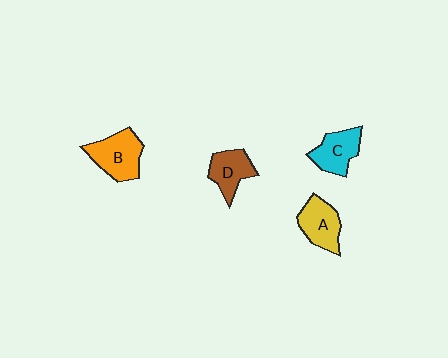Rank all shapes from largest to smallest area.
From largest to smallest: B (orange), A (yellow), C (cyan), D (brown).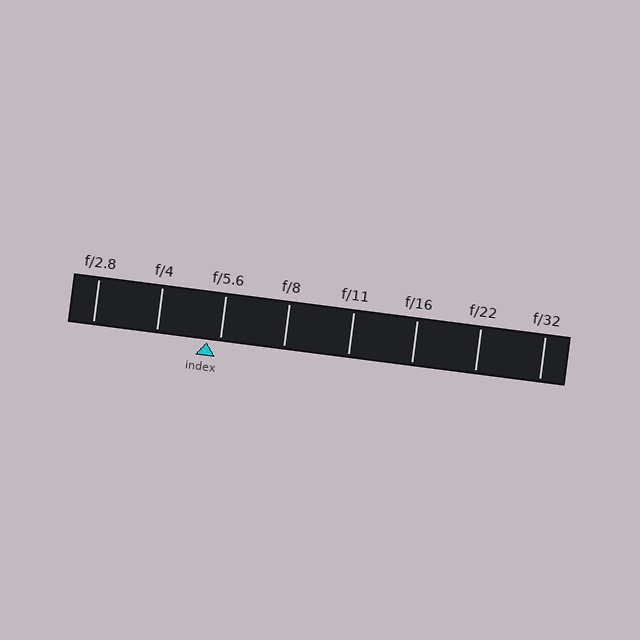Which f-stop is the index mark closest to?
The index mark is closest to f/5.6.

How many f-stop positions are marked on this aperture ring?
There are 8 f-stop positions marked.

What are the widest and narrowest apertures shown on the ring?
The widest aperture shown is f/2.8 and the narrowest is f/32.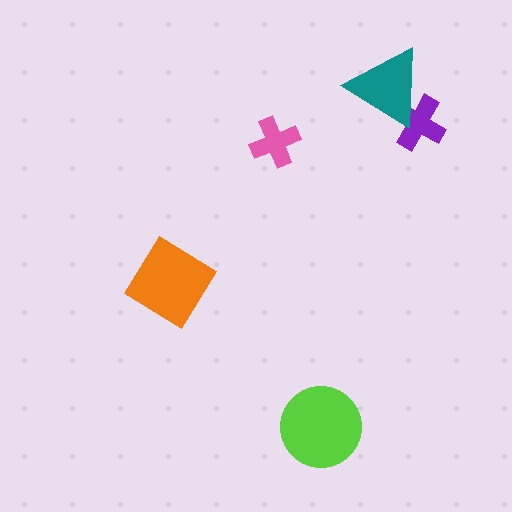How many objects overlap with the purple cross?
1 object overlaps with the purple cross.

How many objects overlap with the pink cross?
0 objects overlap with the pink cross.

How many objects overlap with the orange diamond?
0 objects overlap with the orange diamond.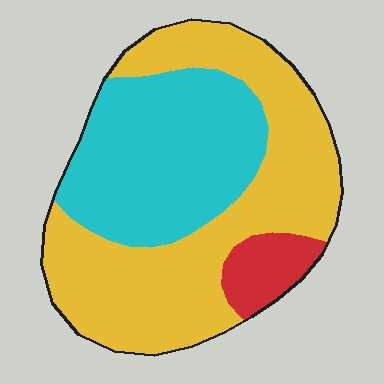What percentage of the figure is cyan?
Cyan takes up between a third and a half of the figure.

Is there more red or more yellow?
Yellow.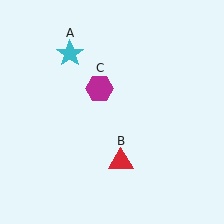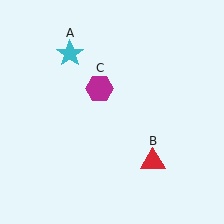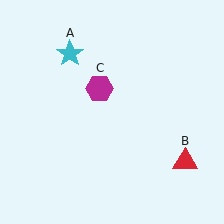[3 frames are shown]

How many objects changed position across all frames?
1 object changed position: red triangle (object B).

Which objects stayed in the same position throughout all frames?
Cyan star (object A) and magenta hexagon (object C) remained stationary.